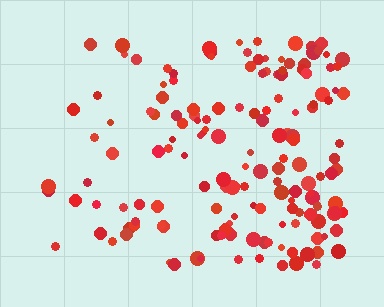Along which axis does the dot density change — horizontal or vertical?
Horizontal.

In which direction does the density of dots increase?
From left to right, with the right side densest.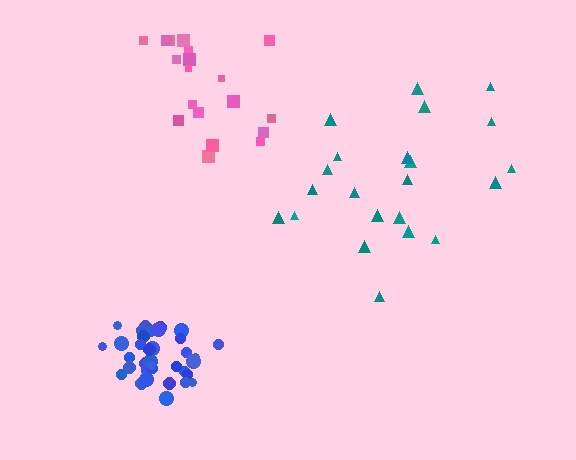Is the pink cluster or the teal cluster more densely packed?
Pink.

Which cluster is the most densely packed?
Blue.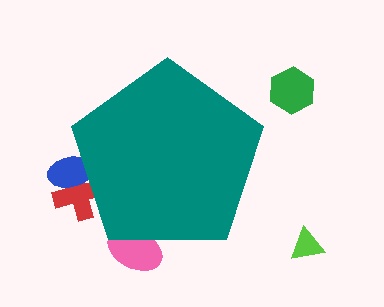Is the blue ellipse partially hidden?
Yes, the blue ellipse is partially hidden behind the teal pentagon.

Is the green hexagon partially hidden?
No, the green hexagon is fully visible.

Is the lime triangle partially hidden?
No, the lime triangle is fully visible.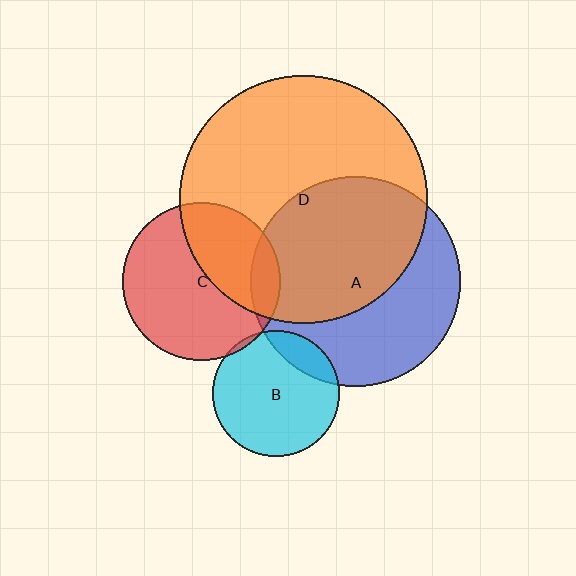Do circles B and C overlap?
Yes.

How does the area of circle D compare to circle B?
Approximately 3.8 times.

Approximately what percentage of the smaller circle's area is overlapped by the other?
Approximately 5%.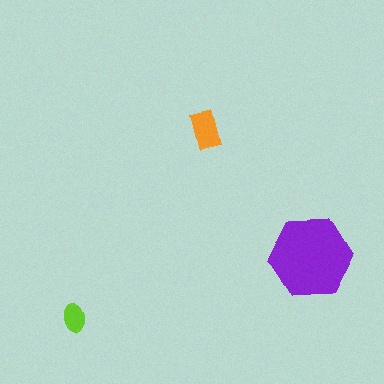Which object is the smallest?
The lime ellipse.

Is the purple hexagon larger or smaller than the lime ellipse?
Larger.